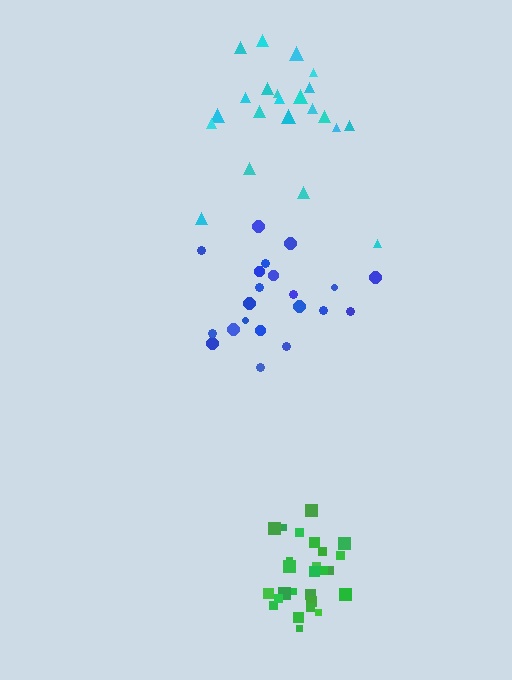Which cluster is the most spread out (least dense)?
Cyan.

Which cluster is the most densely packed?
Green.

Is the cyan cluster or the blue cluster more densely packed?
Blue.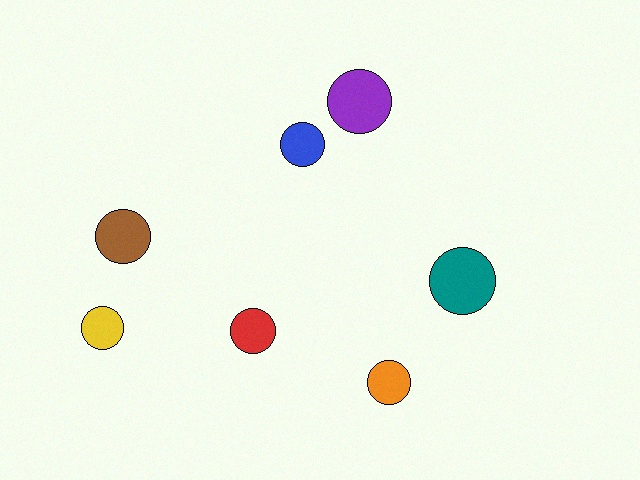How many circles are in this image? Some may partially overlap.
There are 7 circles.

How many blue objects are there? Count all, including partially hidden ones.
There is 1 blue object.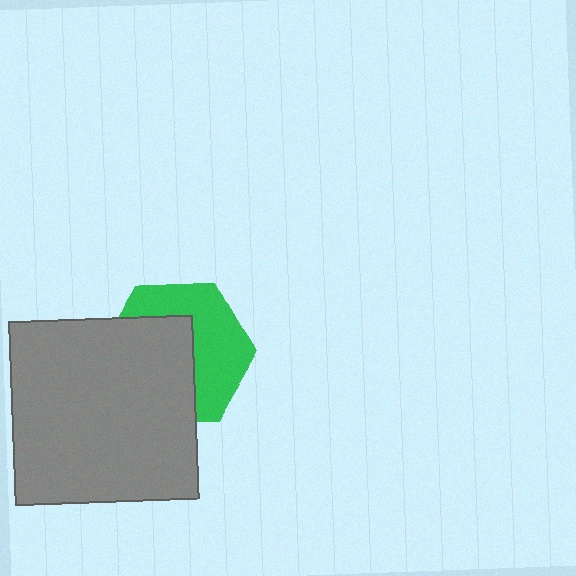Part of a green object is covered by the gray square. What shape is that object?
It is a hexagon.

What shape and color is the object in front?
The object in front is a gray square.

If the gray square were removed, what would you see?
You would see the complete green hexagon.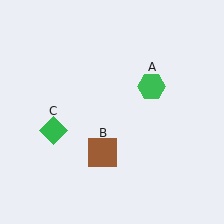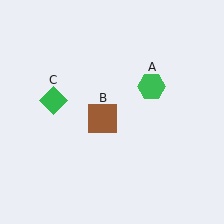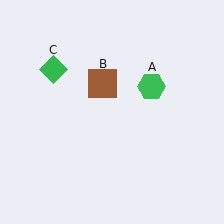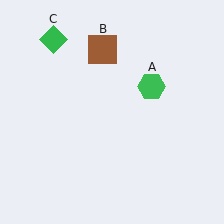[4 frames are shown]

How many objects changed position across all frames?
2 objects changed position: brown square (object B), green diamond (object C).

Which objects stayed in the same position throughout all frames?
Green hexagon (object A) remained stationary.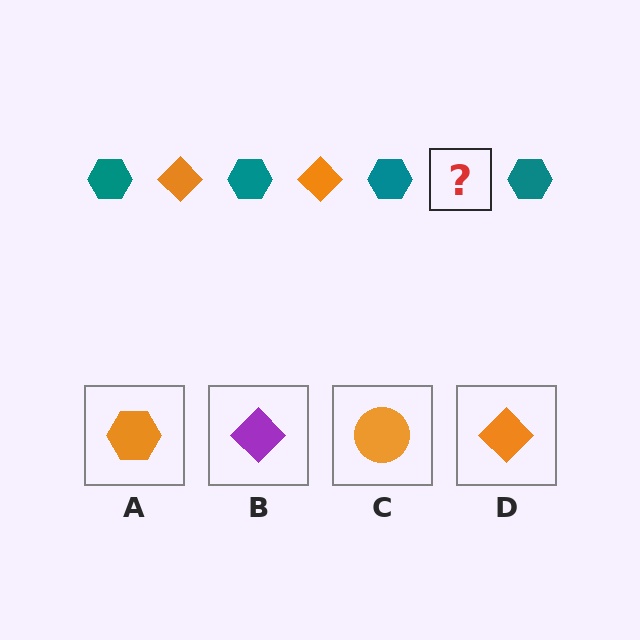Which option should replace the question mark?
Option D.